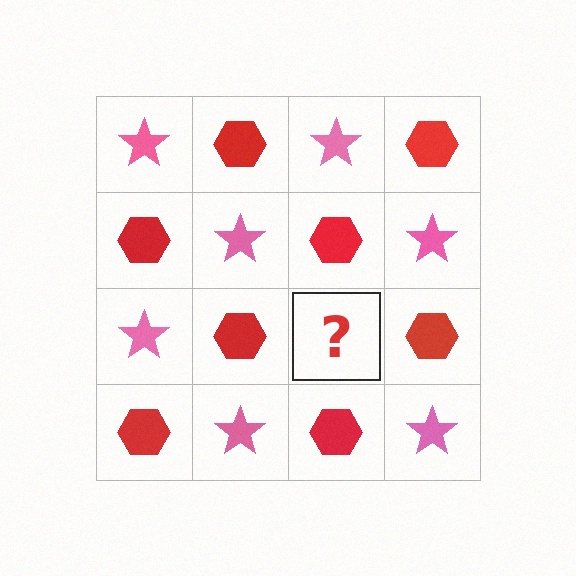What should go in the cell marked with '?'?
The missing cell should contain a pink star.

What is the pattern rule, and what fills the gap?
The rule is that it alternates pink star and red hexagon in a checkerboard pattern. The gap should be filled with a pink star.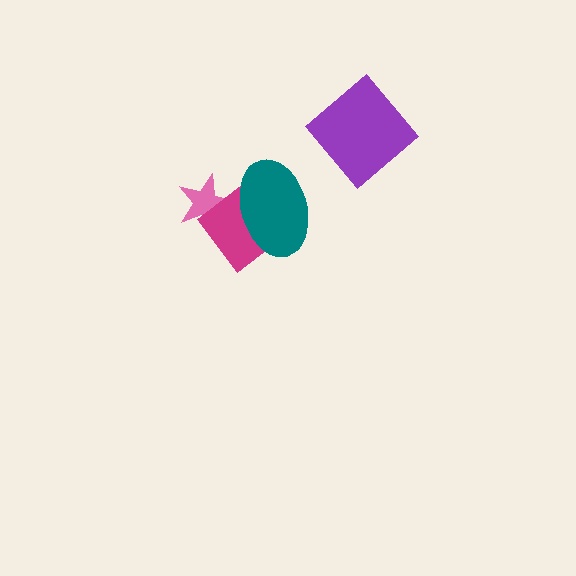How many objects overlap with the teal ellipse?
2 objects overlap with the teal ellipse.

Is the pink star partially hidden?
Yes, it is partially covered by another shape.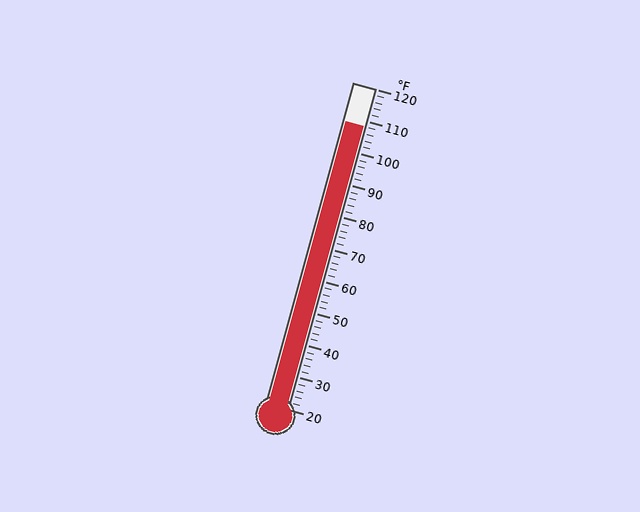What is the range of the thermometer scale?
The thermometer scale ranges from 20°F to 120°F.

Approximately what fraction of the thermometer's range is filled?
The thermometer is filled to approximately 90% of its range.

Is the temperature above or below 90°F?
The temperature is above 90°F.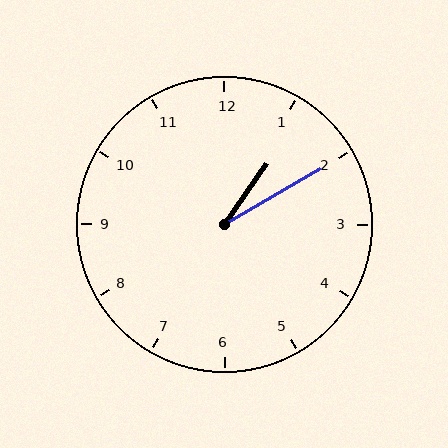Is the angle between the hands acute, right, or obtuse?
It is acute.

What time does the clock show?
1:10.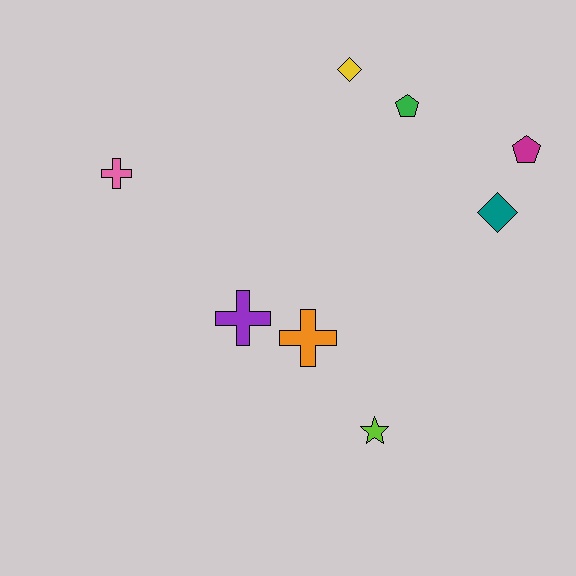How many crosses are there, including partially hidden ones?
There are 3 crosses.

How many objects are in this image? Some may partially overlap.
There are 8 objects.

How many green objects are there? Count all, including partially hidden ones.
There is 1 green object.